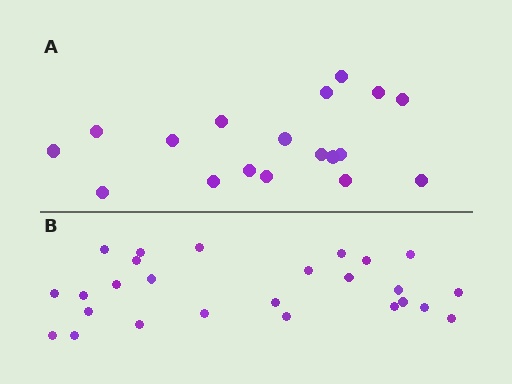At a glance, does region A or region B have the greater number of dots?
Region B (the bottom region) has more dots.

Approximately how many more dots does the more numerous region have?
Region B has roughly 8 or so more dots than region A.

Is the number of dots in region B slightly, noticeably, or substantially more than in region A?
Region B has noticeably more, but not dramatically so. The ratio is roughly 1.4 to 1.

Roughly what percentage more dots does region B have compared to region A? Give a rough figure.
About 45% more.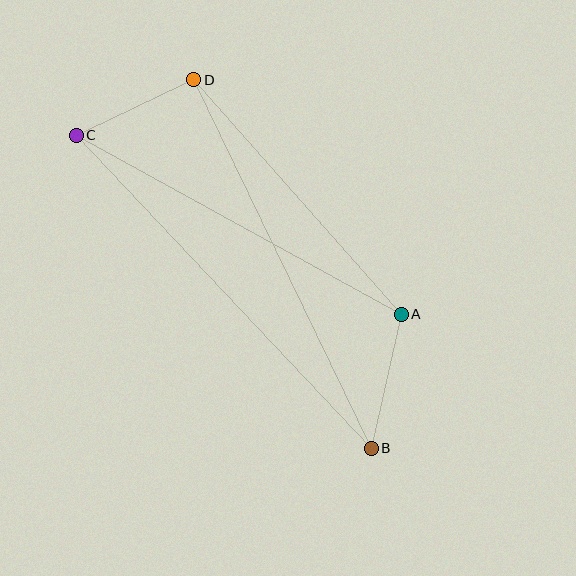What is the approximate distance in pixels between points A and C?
The distance between A and C is approximately 371 pixels.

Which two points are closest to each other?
Points C and D are closest to each other.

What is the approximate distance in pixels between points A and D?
The distance between A and D is approximately 313 pixels.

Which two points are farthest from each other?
Points B and C are farthest from each other.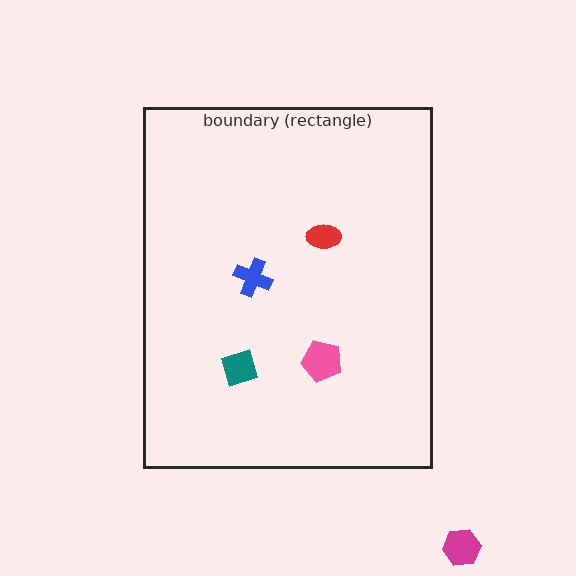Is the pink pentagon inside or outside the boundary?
Inside.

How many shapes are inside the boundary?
4 inside, 1 outside.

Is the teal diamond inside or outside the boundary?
Inside.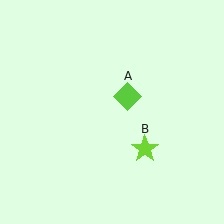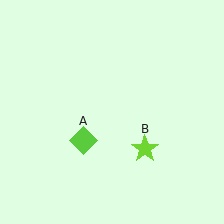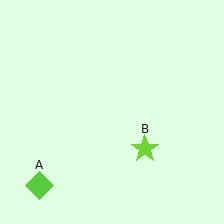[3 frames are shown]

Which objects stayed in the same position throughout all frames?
Lime star (object B) remained stationary.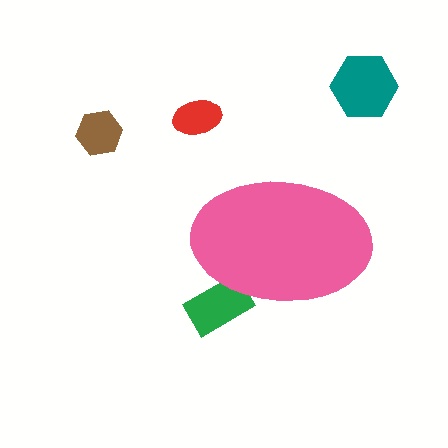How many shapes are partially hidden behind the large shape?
1 shape is partially hidden.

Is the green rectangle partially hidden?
Yes, the green rectangle is partially hidden behind the pink ellipse.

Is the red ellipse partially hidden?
No, the red ellipse is fully visible.